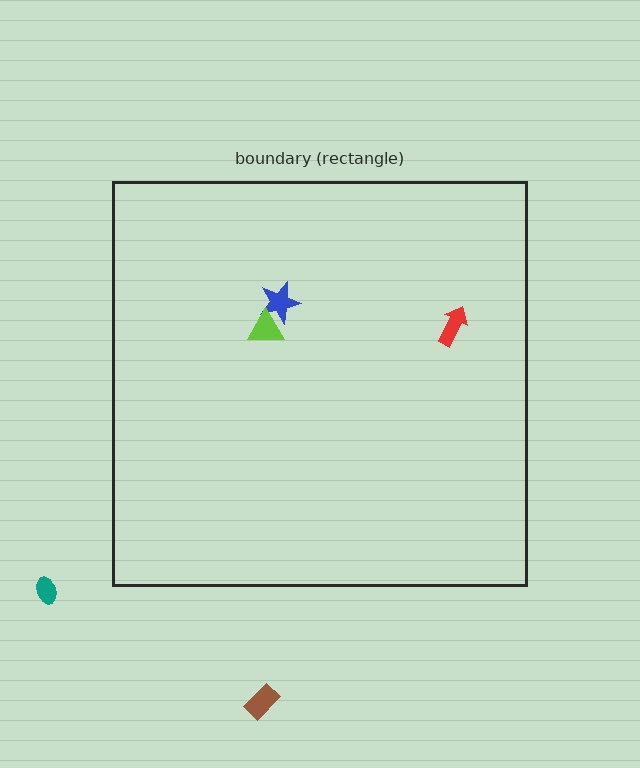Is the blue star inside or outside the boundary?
Inside.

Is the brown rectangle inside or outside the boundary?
Outside.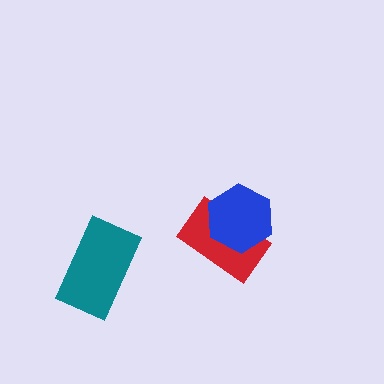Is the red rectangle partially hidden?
Yes, it is partially covered by another shape.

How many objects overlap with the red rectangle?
1 object overlaps with the red rectangle.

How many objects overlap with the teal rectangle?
0 objects overlap with the teal rectangle.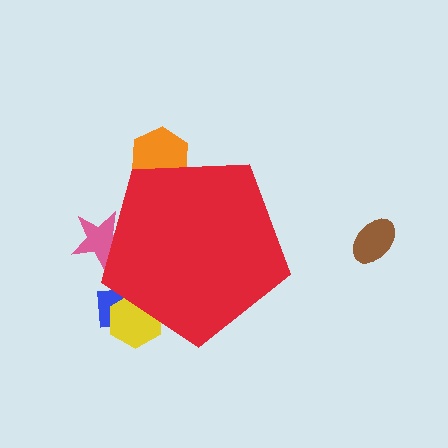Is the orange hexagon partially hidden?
Yes, the orange hexagon is partially hidden behind the red pentagon.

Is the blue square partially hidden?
Yes, the blue square is partially hidden behind the red pentagon.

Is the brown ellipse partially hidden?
No, the brown ellipse is fully visible.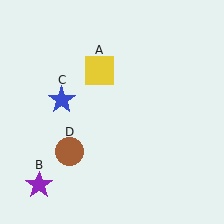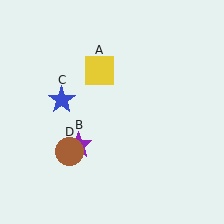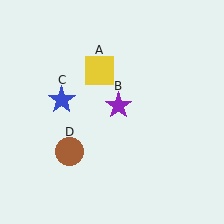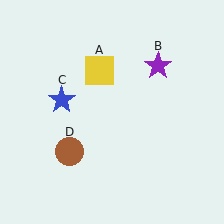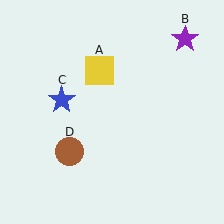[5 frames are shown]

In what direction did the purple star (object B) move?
The purple star (object B) moved up and to the right.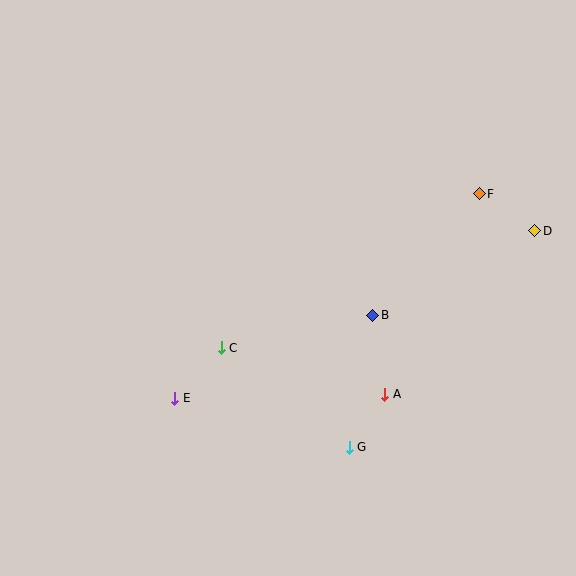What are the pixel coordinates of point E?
Point E is at (175, 398).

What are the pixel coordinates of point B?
Point B is at (373, 315).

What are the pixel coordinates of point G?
Point G is at (349, 447).